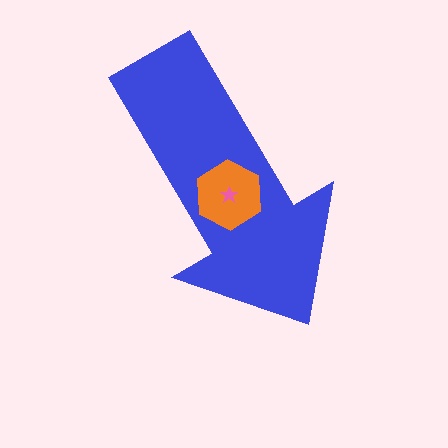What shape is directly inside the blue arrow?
The orange hexagon.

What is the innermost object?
The pink star.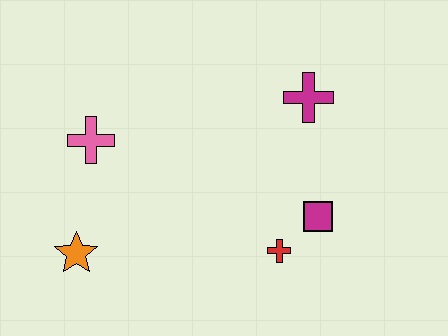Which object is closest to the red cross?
The magenta square is closest to the red cross.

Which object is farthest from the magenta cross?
The orange star is farthest from the magenta cross.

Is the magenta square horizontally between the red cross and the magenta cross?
No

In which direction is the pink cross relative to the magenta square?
The pink cross is to the left of the magenta square.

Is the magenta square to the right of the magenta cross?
Yes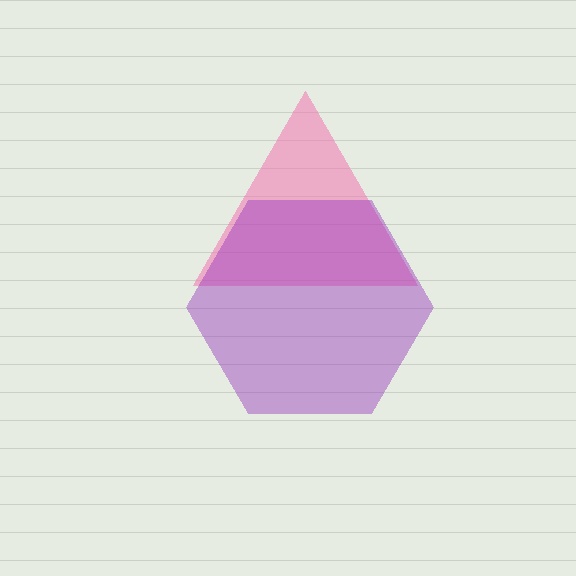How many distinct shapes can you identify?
There are 2 distinct shapes: a pink triangle, a purple hexagon.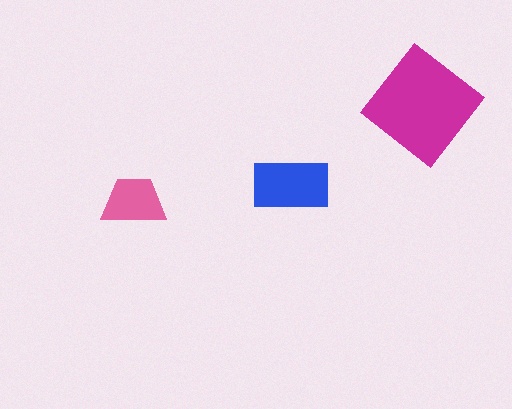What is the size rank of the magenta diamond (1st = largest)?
1st.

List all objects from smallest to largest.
The pink trapezoid, the blue rectangle, the magenta diamond.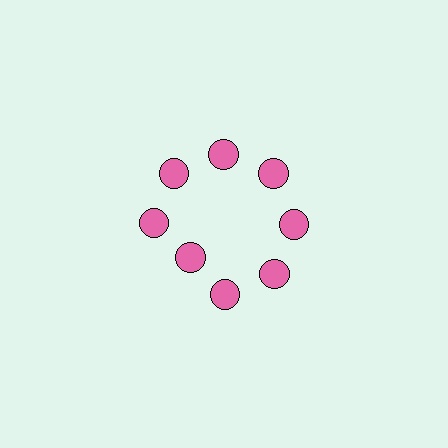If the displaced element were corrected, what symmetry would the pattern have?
It would have 8-fold rotational symmetry — the pattern would map onto itself every 45 degrees.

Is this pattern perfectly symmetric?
No. The 8 pink circles are arranged in a ring, but one element near the 8 o'clock position is pulled inward toward the center, breaking the 8-fold rotational symmetry.